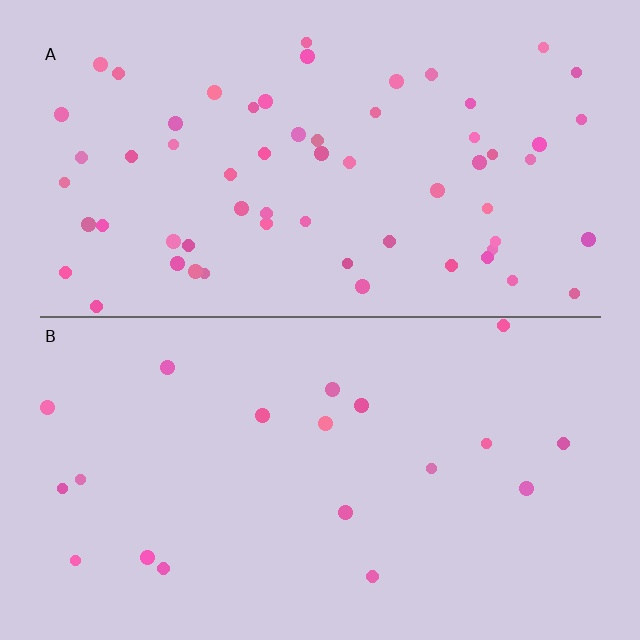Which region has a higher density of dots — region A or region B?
A (the top).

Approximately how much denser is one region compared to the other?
Approximately 3.2× — region A over region B.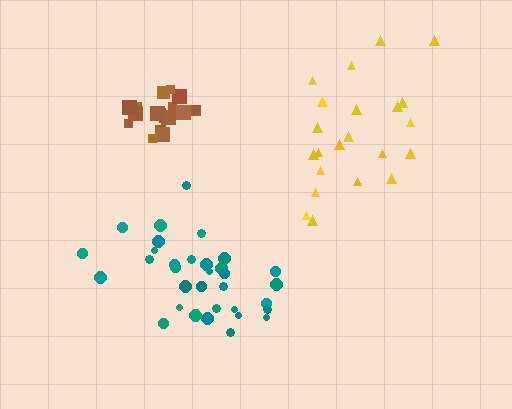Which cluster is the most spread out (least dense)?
Yellow.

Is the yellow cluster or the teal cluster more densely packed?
Teal.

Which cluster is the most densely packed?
Brown.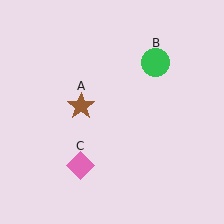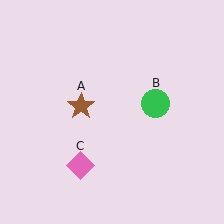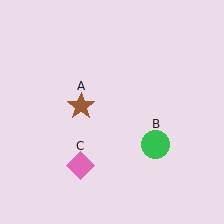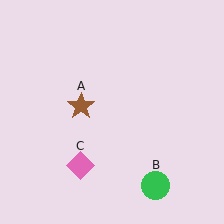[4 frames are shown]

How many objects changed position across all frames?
1 object changed position: green circle (object B).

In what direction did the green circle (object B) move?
The green circle (object B) moved down.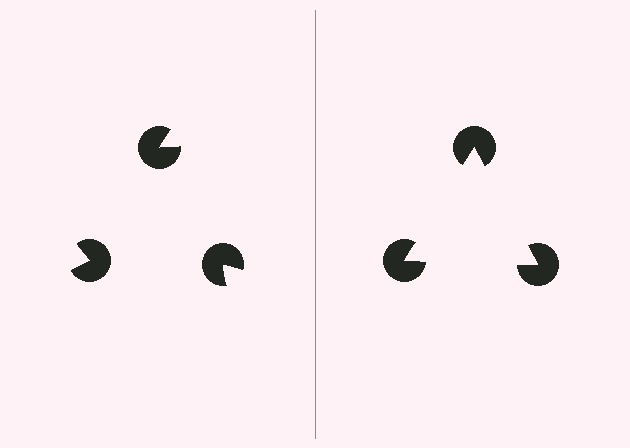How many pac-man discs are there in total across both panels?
6 — 3 on each side.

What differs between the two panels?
The pac-man discs are positioned identically on both sides; only the wedge orientations differ. On the right they align to a triangle; on the left they are misaligned.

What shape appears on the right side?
An illusory triangle.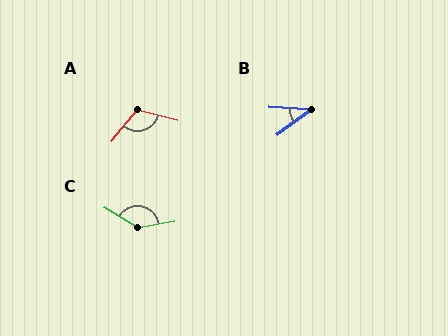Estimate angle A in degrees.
Approximately 115 degrees.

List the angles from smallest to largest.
B (39°), A (115°), C (140°).